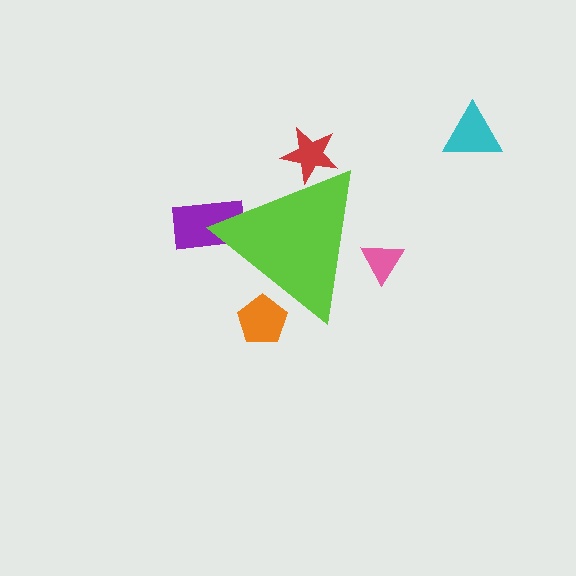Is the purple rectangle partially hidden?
Yes, the purple rectangle is partially hidden behind the lime triangle.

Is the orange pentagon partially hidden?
Yes, the orange pentagon is partially hidden behind the lime triangle.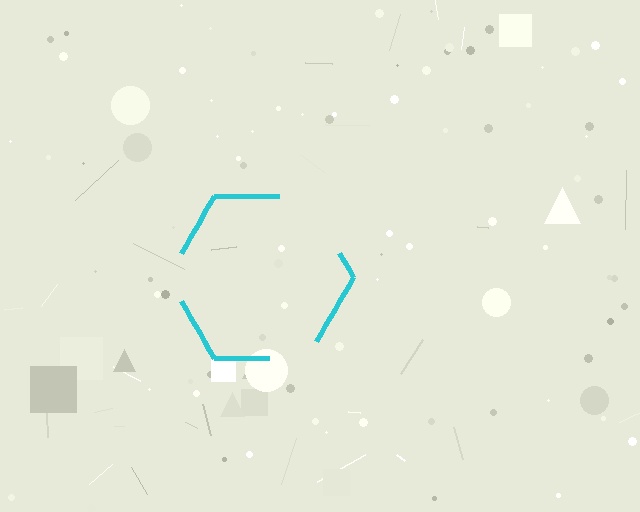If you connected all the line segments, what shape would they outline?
They would outline a hexagon.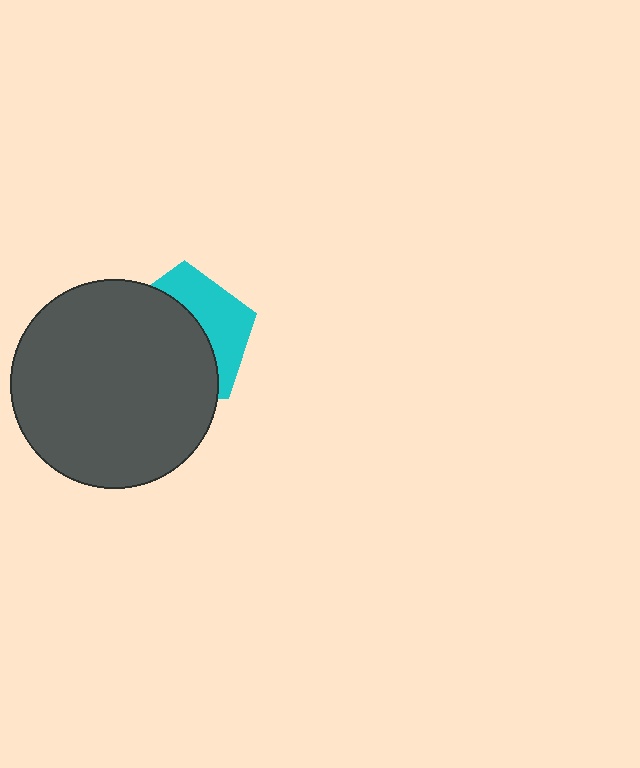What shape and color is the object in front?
The object in front is a dark gray circle.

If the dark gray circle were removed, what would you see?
You would see the complete cyan pentagon.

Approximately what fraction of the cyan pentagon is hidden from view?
Roughly 62% of the cyan pentagon is hidden behind the dark gray circle.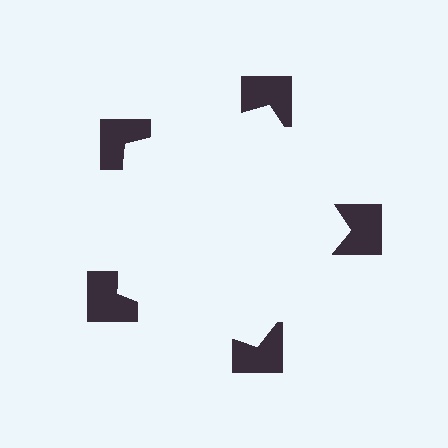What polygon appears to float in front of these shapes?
An illusory pentagon — its edges are inferred from the aligned wedge cuts in the notched squares, not physically drawn.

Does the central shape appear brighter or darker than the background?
It typically appears slightly brighter than the background, even though no actual brightness change is drawn.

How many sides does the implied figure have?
5 sides.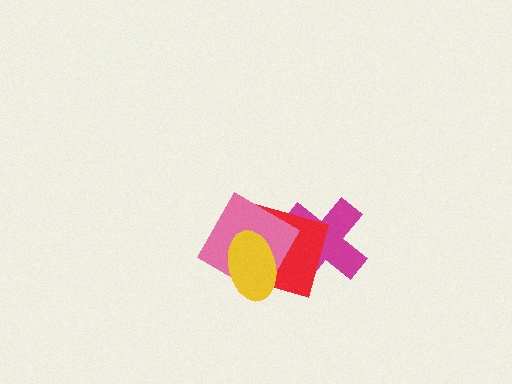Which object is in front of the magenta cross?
The red square is in front of the magenta cross.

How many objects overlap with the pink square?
2 objects overlap with the pink square.